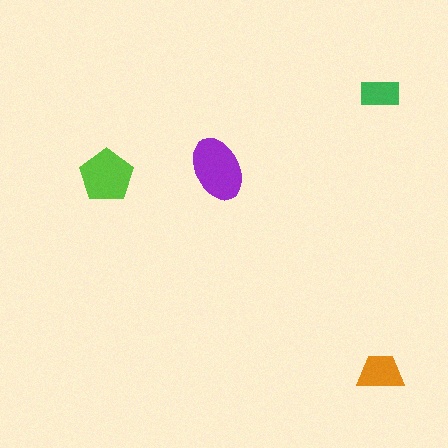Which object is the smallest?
The green rectangle.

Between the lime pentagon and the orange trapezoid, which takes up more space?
The lime pentagon.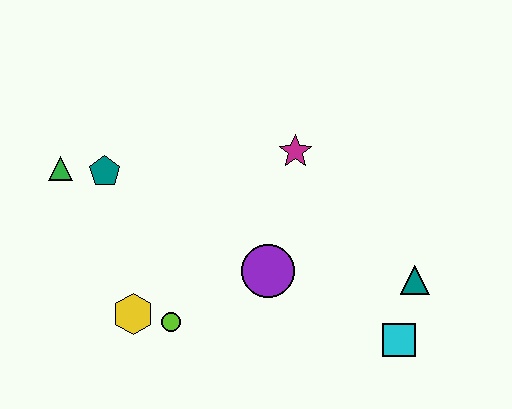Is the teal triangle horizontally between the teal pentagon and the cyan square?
No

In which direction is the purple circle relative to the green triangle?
The purple circle is to the right of the green triangle.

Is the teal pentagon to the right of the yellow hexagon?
No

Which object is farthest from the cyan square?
The green triangle is farthest from the cyan square.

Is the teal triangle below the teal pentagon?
Yes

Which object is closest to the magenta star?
The purple circle is closest to the magenta star.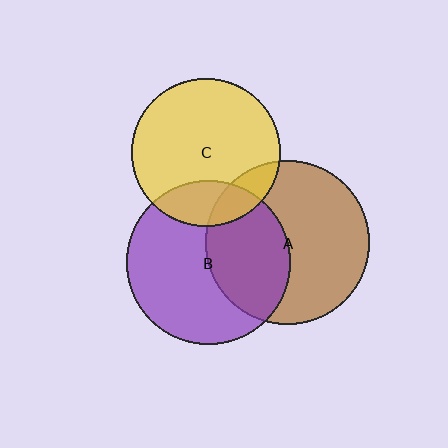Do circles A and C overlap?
Yes.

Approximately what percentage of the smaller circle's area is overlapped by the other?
Approximately 15%.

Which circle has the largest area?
Circle A (brown).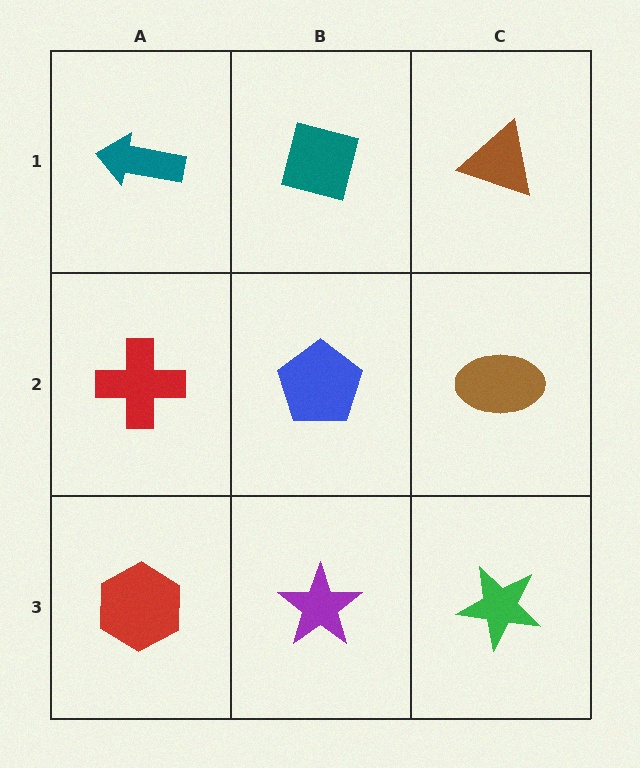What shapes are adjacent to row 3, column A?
A red cross (row 2, column A), a purple star (row 3, column B).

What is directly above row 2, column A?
A teal arrow.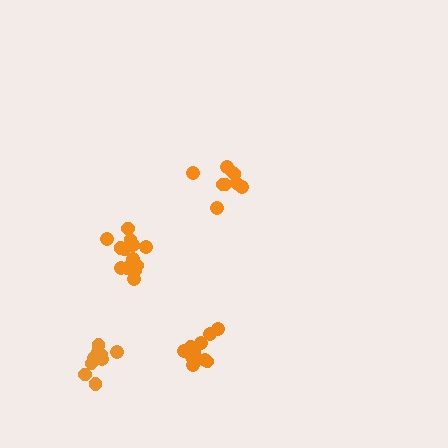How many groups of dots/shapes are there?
There are 4 groups.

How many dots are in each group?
Group 1: 9 dots, Group 2: 9 dots, Group 3: 11 dots, Group 4: 13 dots (42 total).